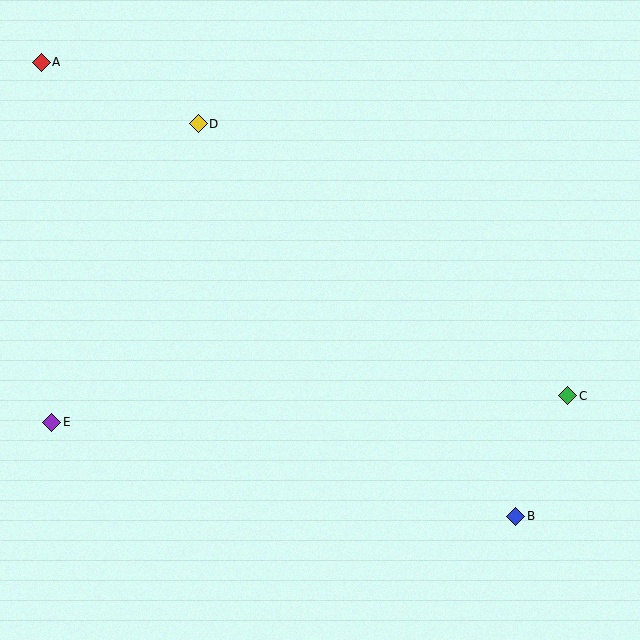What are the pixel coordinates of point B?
Point B is at (516, 516).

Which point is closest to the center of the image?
Point D at (198, 124) is closest to the center.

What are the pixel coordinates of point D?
Point D is at (198, 124).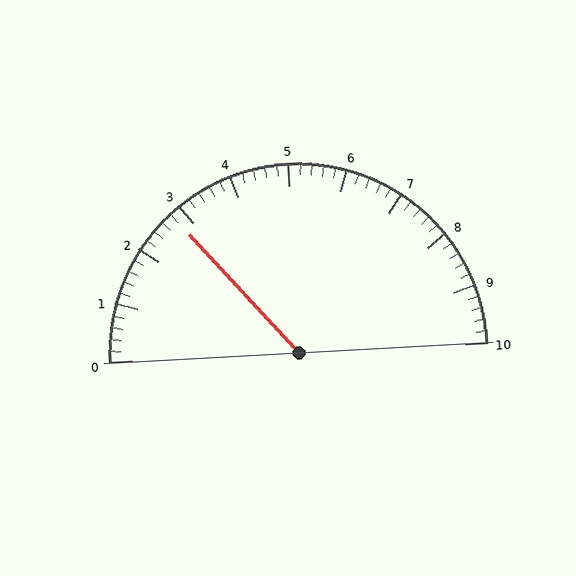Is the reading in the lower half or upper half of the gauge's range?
The reading is in the lower half of the range (0 to 10).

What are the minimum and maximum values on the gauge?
The gauge ranges from 0 to 10.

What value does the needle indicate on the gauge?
The needle indicates approximately 2.8.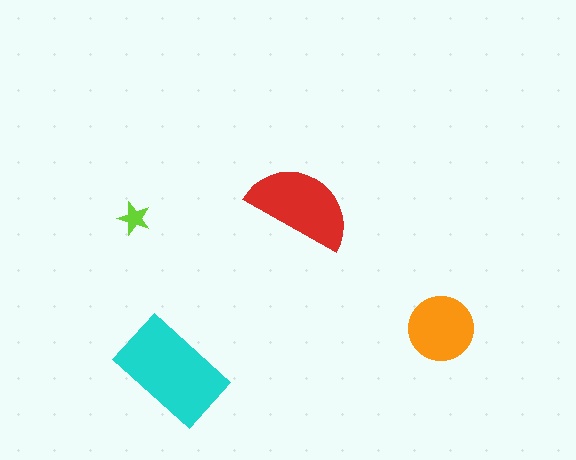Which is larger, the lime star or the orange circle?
The orange circle.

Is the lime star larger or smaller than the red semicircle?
Smaller.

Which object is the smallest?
The lime star.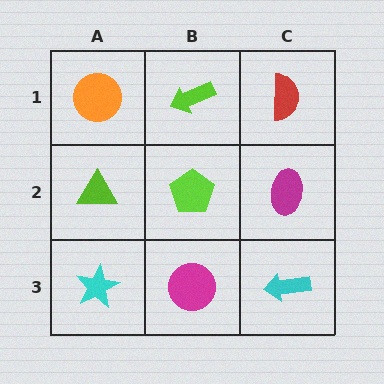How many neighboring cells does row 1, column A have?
2.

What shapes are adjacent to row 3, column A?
A lime triangle (row 2, column A), a magenta circle (row 3, column B).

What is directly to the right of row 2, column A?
A lime pentagon.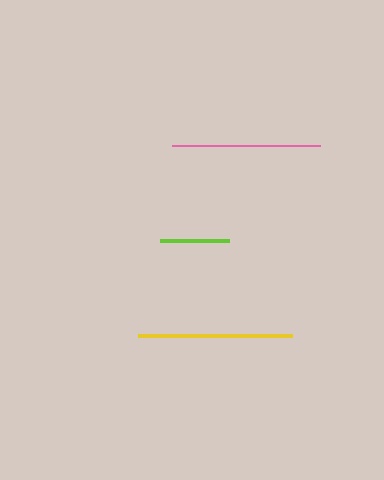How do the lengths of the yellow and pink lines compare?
The yellow and pink lines are approximately the same length.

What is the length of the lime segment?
The lime segment is approximately 69 pixels long.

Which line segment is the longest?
The yellow line is the longest at approximately 154 pixels.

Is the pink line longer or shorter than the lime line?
The pink line is longer than the lime line.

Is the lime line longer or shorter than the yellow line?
The yellow line is longer than the lime line.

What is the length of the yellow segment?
The yellow segment is approximately 154 pixels long.